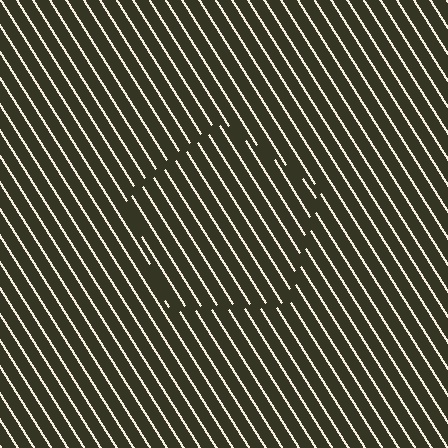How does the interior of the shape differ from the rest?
The interior of the shape contains the same grating, shifted by half a period — the contour is defined by the phase discontinuity where line-ends from the inner and outer gratings abut.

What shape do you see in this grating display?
An illusory pentagon. The interior of the shape contains the same grating, shifted by half a period — the contour is defined by the phase discontinuity where line-ends from the inner and outer gratings abut.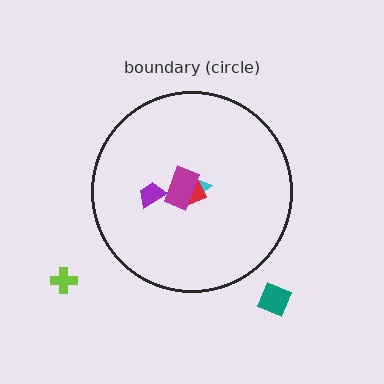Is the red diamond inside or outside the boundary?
Inside.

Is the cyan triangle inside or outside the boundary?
Inside.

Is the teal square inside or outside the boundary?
Outside.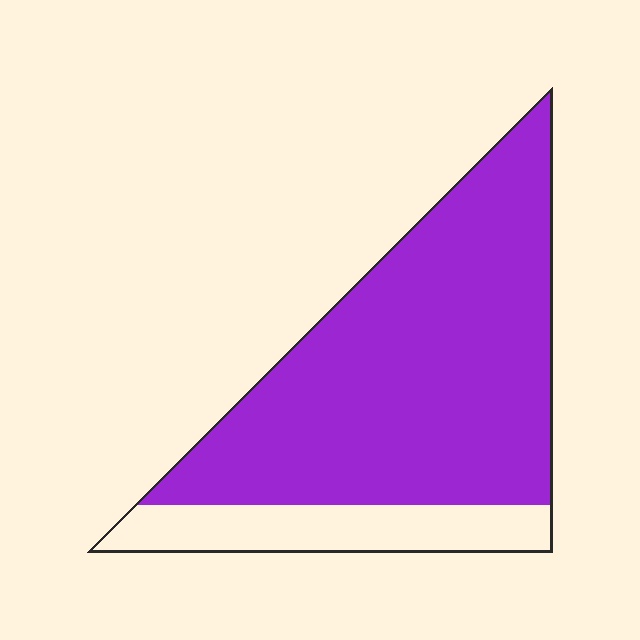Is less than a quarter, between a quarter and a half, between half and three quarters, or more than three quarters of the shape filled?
More than three quarters.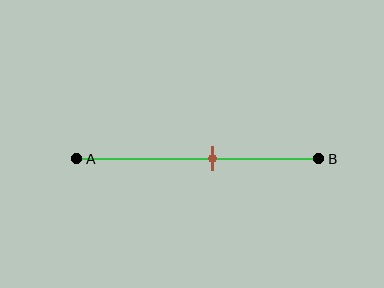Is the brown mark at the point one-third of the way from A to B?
No, the mark is at about 55% from A, not at the 33% one-third point.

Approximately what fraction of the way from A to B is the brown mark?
The brown mark is approximately 55% of the way from A to B.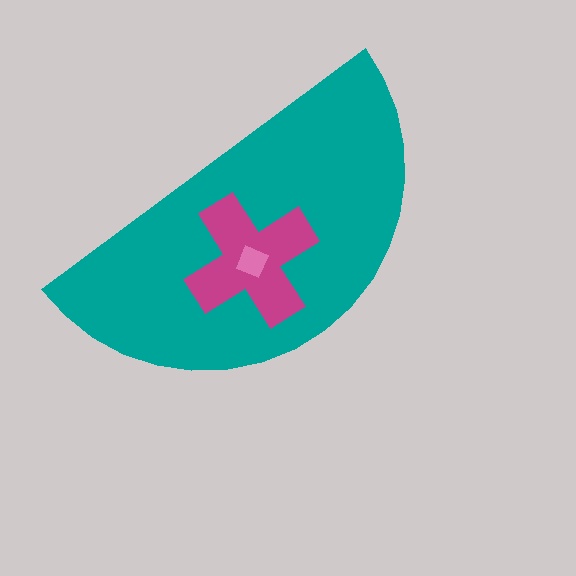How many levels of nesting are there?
3.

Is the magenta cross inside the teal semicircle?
Yes.